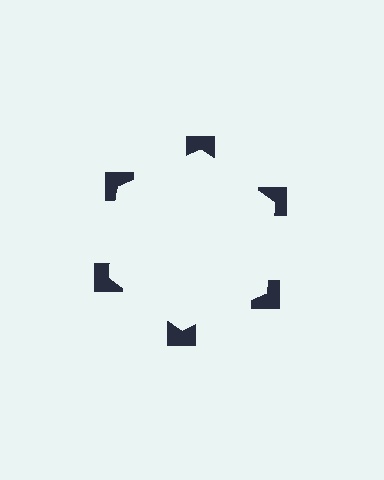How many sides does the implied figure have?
6 sides.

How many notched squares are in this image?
There are 6 — one at each vertex of the illusory hexagon.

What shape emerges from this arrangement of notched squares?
An illusory hexagon — its edges are inferred from the aligned wedge cuts in the notched squares, not physically drawn.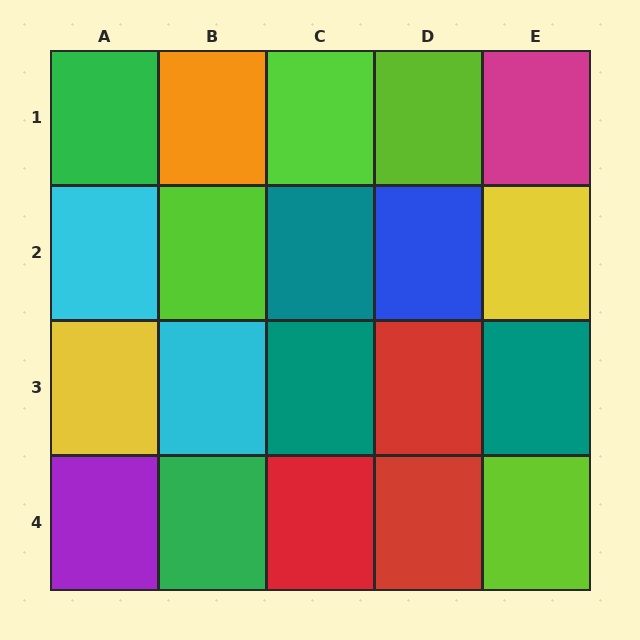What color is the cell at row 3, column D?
Red.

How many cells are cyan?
2 cells are cyan.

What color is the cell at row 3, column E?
Teal.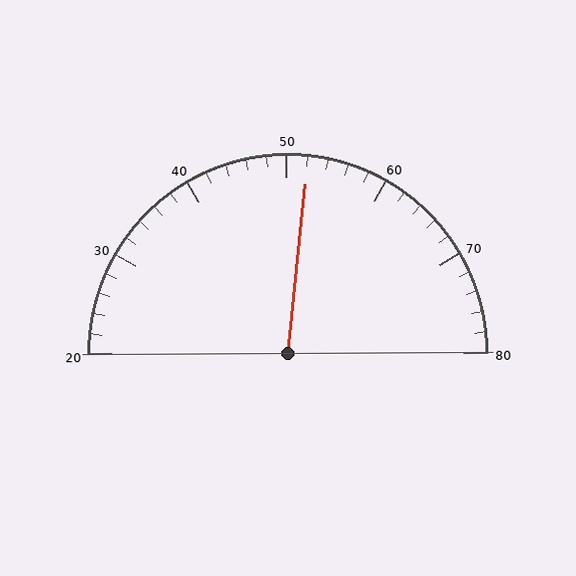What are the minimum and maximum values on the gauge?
The gauge ranges from 20 to 80.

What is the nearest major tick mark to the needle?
The nearest major tick mark is 50.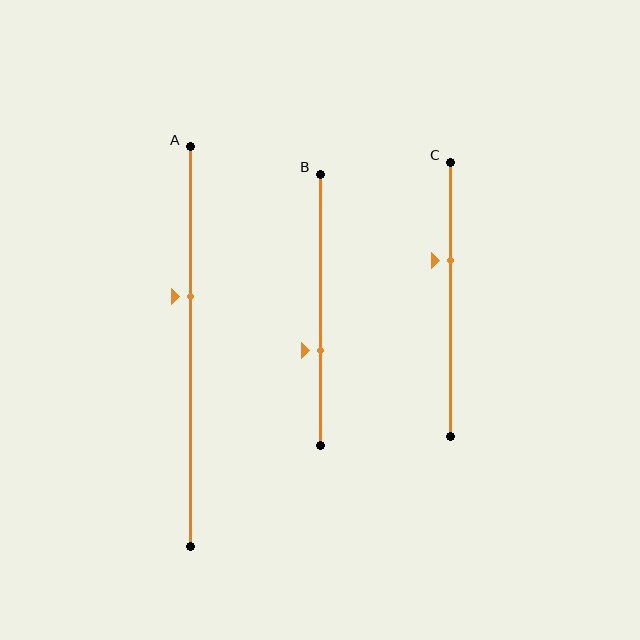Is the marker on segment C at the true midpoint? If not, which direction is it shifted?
No, the marker on segment C is shifted upward by about 14% of the segment length.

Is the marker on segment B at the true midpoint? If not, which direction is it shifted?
No, the marker on segment B is shifted downward by about 15% of the segment length.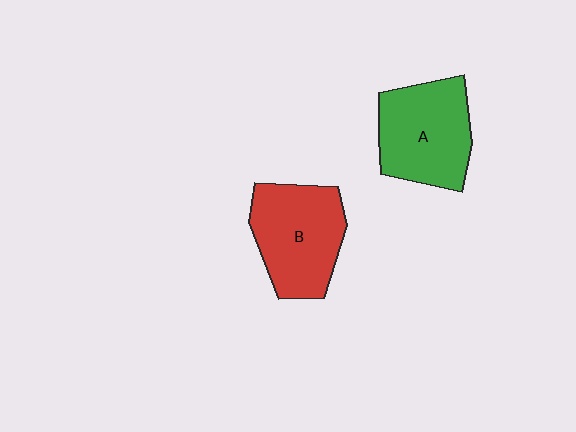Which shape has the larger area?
Shape B (red).